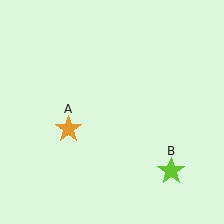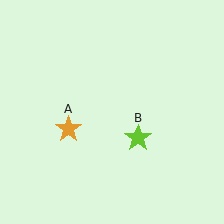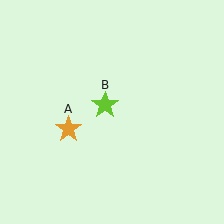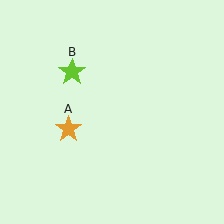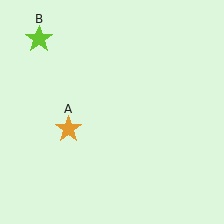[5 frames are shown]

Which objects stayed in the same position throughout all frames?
Orange star (object A) remained stationary.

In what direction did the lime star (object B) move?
The lime star (object B) moved up and to the left.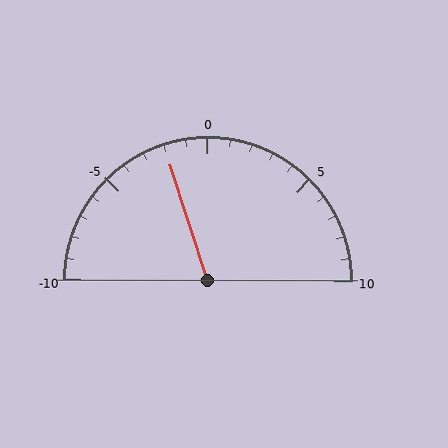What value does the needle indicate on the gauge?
The needle indicates approximately -2.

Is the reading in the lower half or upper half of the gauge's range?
The reading is in the lower half of the range (-10 to 10).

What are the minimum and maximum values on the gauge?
The gauge ranges from -10 to 10.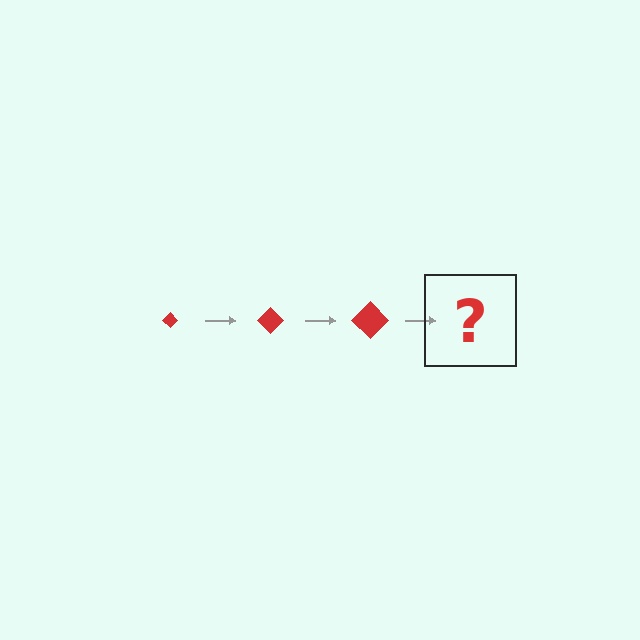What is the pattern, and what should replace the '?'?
The pattern is that the diamond gets progressively larger each step. The '?' should be a red diamond, larger than the previous one.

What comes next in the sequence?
The next element should be a red diamond, larger than the previous one.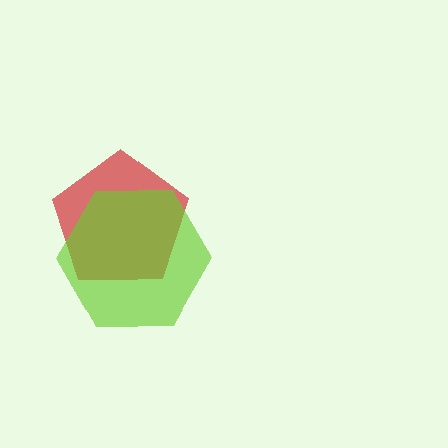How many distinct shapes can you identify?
There are 2 distinct shapes: a red pentagon, a lime hexagon.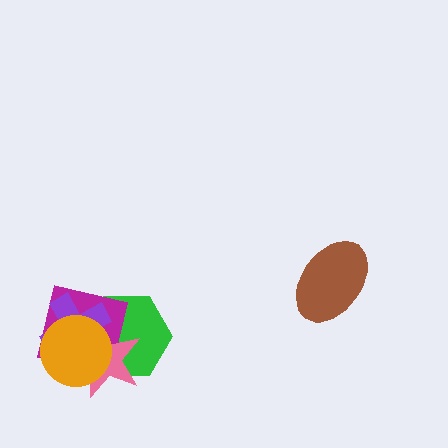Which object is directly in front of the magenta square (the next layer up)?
The purple cross is directly in front of the magenta square.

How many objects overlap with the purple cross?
4 objects overlap with the purple cross.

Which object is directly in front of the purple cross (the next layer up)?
The pink star is directly in front of the purple cross.